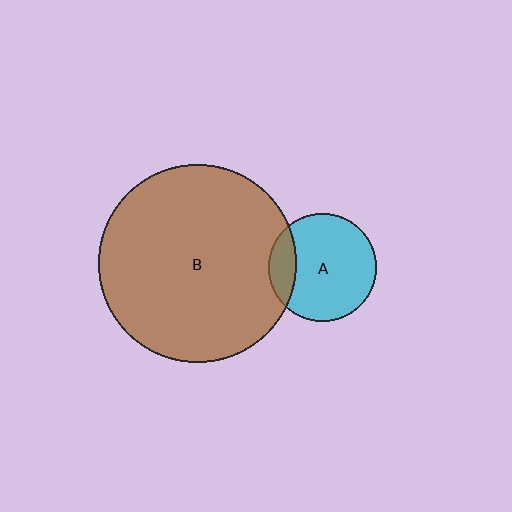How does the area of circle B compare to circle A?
Approximately 3.4 times.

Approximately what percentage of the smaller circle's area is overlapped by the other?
Approximately 15%.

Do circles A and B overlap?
Yes.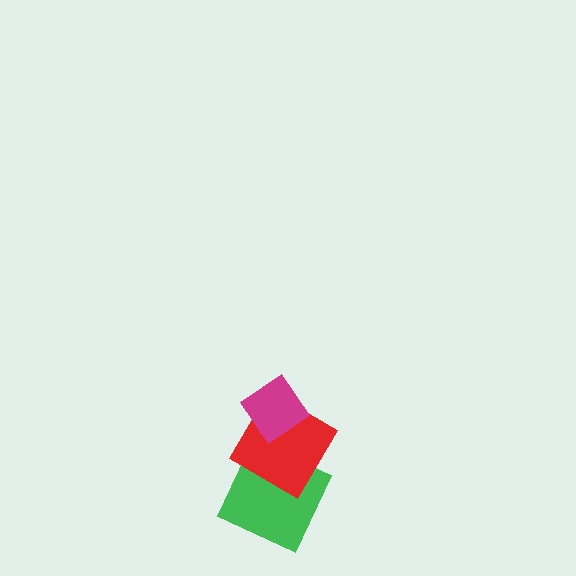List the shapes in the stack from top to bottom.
From top to bottom: the magenta diamond, the red diamond, the green square.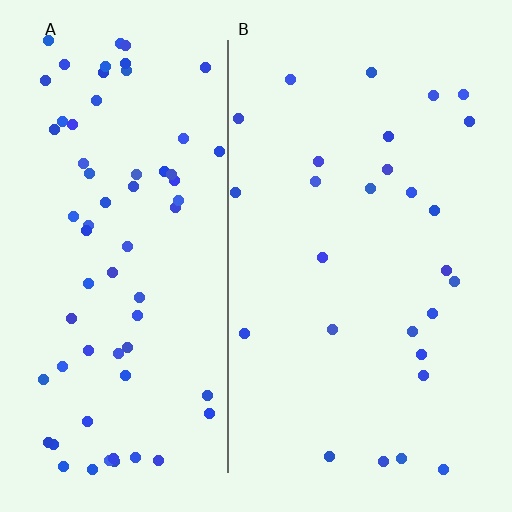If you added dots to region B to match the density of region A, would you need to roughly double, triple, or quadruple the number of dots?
Approximately triple.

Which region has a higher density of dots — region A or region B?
A (the left).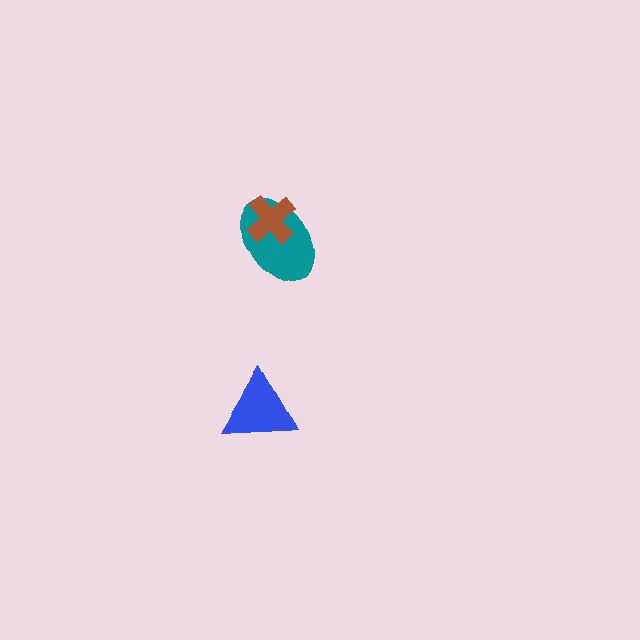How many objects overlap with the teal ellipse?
1 object overlaps with the teal ellipse.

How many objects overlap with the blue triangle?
0 objects overlap with the blue triangle.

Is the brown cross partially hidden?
No, no other shape covers it.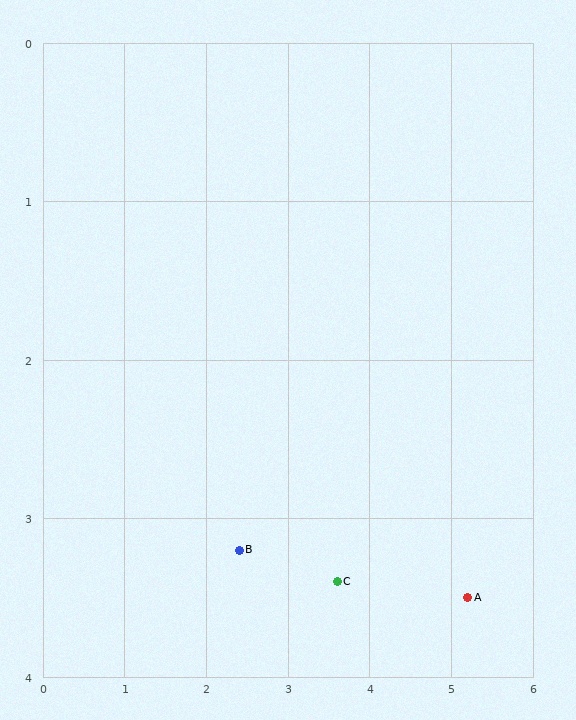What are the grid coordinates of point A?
Point A is at approximately (5.2, 3.5).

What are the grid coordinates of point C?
Point C is at approximately (3.6, 3.4).